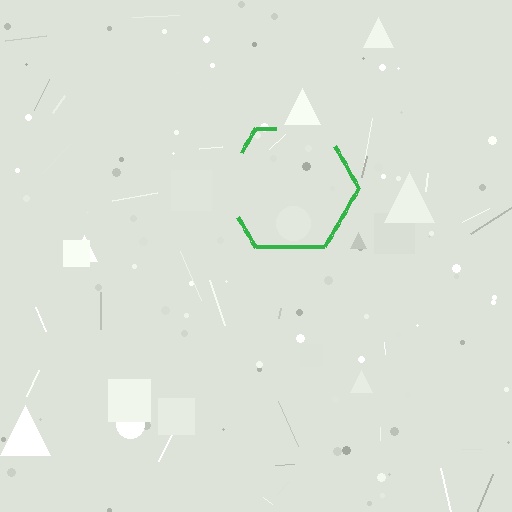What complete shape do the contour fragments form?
The contour fragments form a hexagon.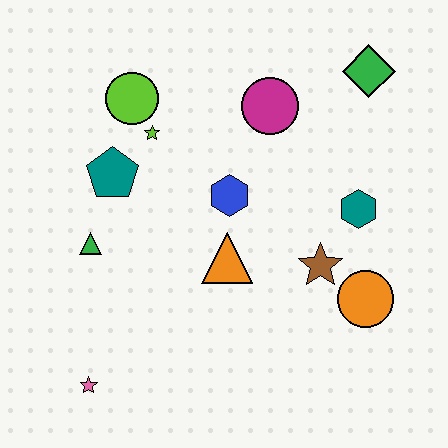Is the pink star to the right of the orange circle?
No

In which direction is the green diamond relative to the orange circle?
The green diamond is above the orange circle.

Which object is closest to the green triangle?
The teal pentagon is closest to the green triangle.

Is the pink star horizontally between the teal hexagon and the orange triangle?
No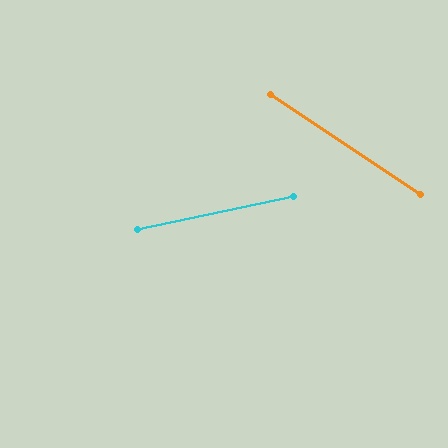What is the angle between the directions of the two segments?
Approximately 46 degrees.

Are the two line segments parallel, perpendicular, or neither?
Neither parallel nor perpendicular — they differ by about 46°.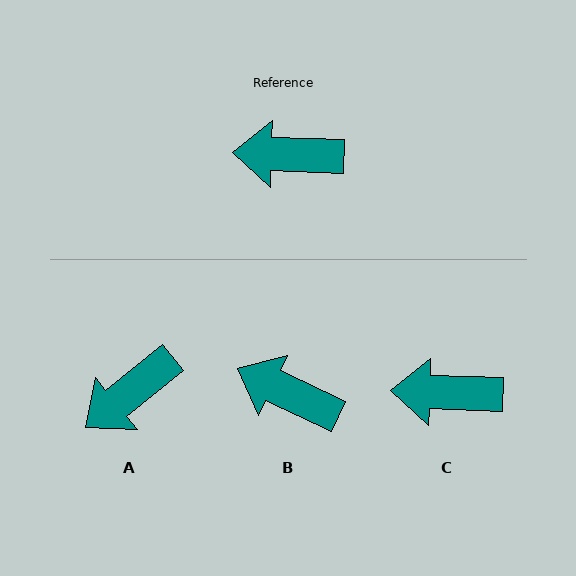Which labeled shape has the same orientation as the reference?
C.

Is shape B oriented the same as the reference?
No, it is off by about 23 degrees.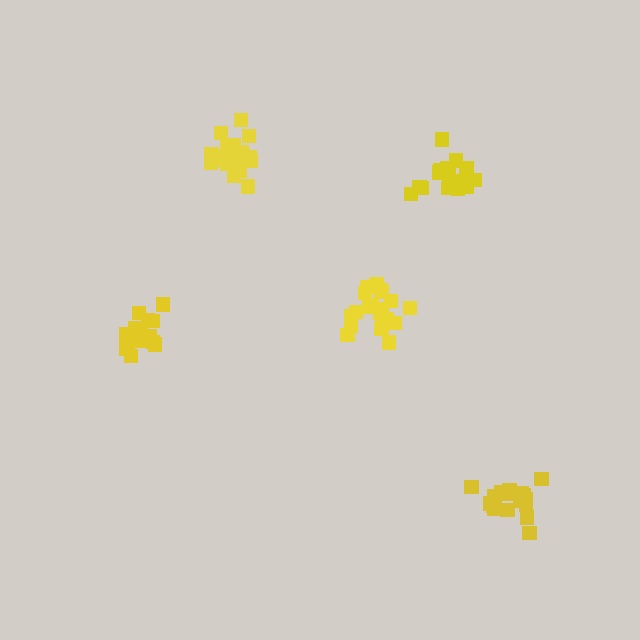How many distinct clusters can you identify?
There are 5 distinct clusters.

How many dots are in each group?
Group 1: 16 dots, Group 2: 17 dots, Group 3: 16 dots, Group 4: 21 dots, Group 5: 21 dots (91 total).